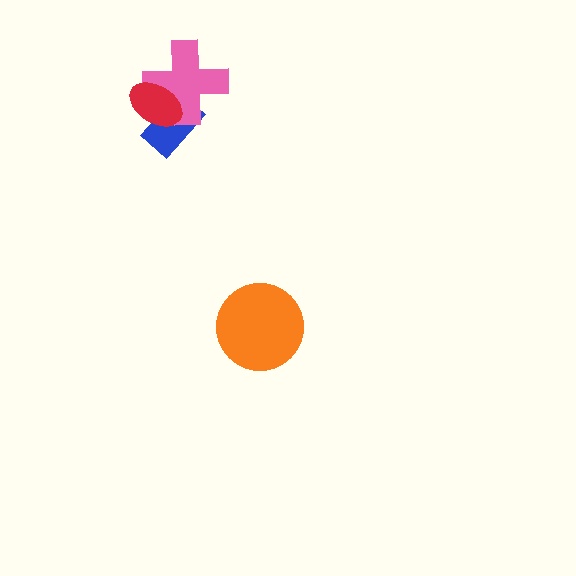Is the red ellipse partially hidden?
No, no other shape covers it.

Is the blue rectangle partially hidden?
Yes, it is partially covered by another shape.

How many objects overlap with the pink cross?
2 objects overlap with the pink cross.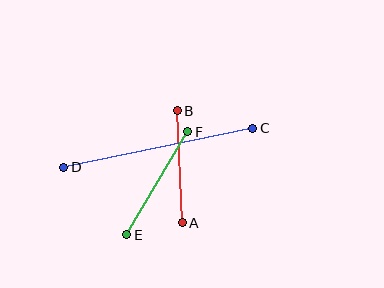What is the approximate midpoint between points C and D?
The midpoint is at approximately (158, 148) pixels.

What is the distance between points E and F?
The distance is approximately 120 pixels.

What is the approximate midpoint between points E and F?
The midpoint is at approximately (157, 183) pixels.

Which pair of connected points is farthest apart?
Points C and D are farthest apart.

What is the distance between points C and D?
The distance is approximately 193 pixels.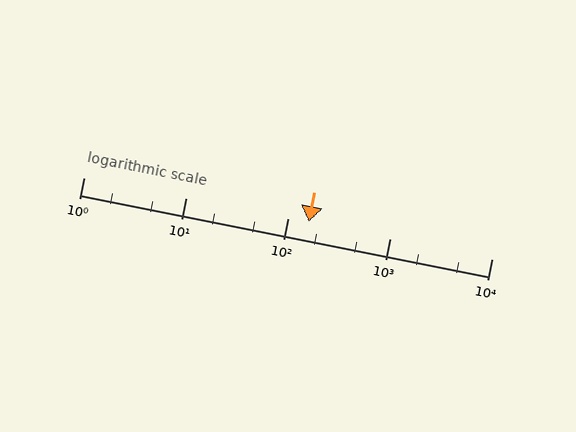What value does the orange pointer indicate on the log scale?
The pointer indicates approximately 160.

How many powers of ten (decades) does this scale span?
The scale spans 4 decades, from 1 to 10000.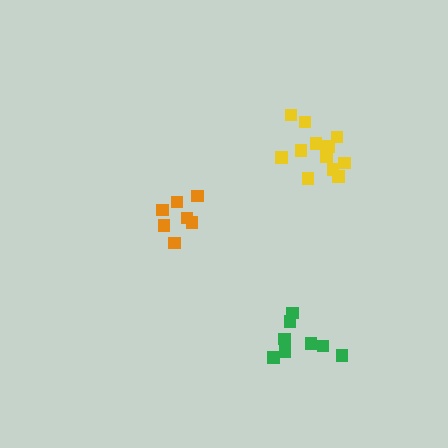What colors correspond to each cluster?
The clusters are colored: yellow, green, orange.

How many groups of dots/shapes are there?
There are 3 groups.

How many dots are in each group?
Group 1: 12 dots, Group 2: 8 dots, Group 3: 7 dots (27 total).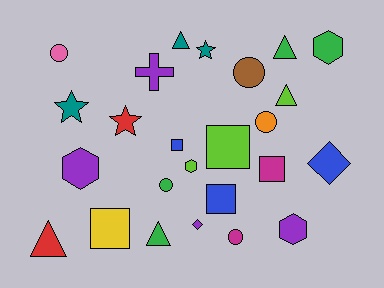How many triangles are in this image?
There are 5 triangles.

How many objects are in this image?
There are 25 objects.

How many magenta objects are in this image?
There are 2 magenta objects.